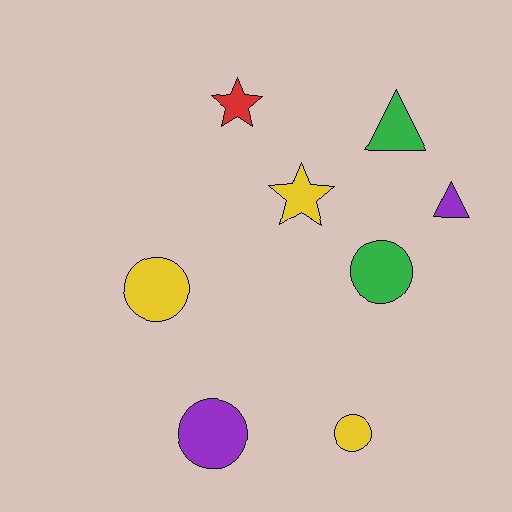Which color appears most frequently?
Yellow, with 3 objects.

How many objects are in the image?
There are 8 objects.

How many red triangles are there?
There are no red triangles.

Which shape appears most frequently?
Circle, with 4 objects.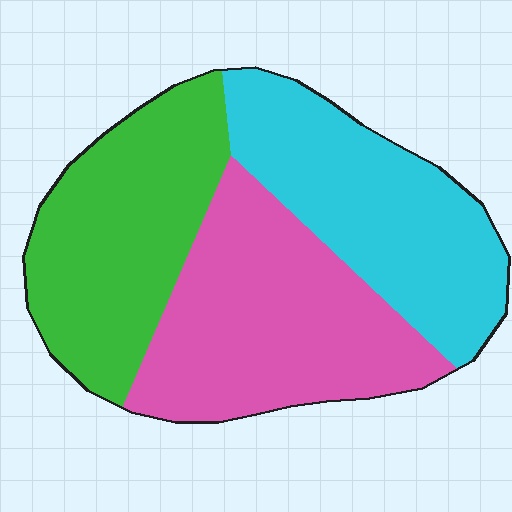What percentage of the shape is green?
Green covers about 30% of the shape.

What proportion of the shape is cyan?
Cyan takes up about one third (1/3) of the shape.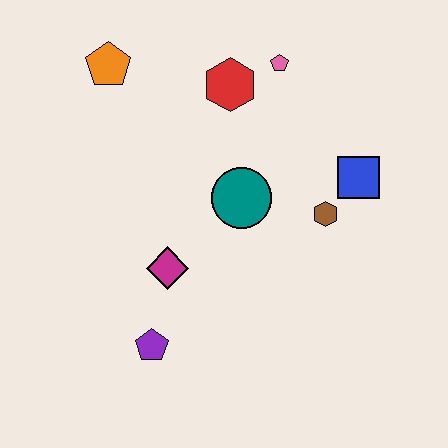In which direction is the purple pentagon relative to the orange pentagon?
The purple pentagon is below the orange pentagon.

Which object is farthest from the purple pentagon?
The pink pentagon is farthest from the purple pentagon.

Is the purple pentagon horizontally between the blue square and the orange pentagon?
Yes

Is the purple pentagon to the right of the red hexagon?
No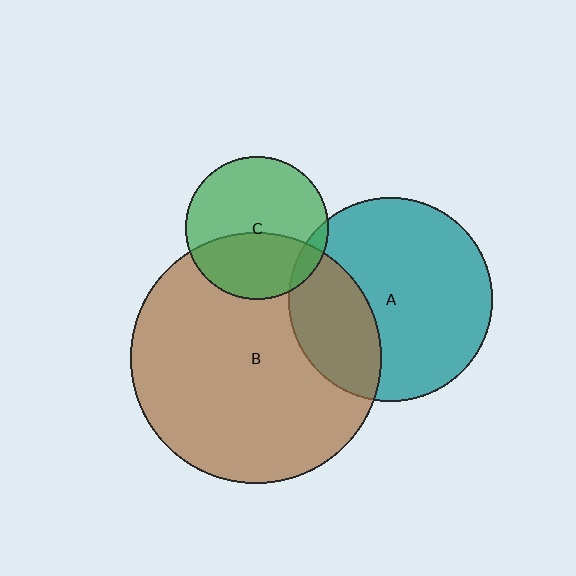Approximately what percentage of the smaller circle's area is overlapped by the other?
Approximately 10%.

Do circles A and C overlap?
Yes.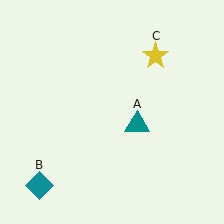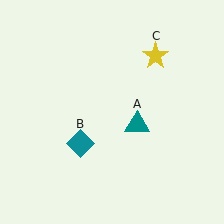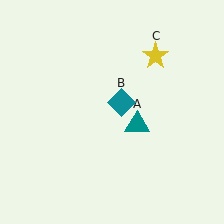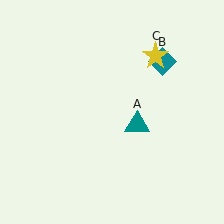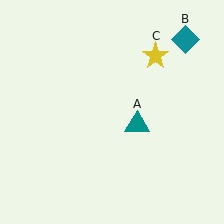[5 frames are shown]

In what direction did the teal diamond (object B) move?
The teal diamond (object B) moved up and to the right.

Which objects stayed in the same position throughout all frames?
Teal triangle (object A) and yellow star (object C) remained stationary.